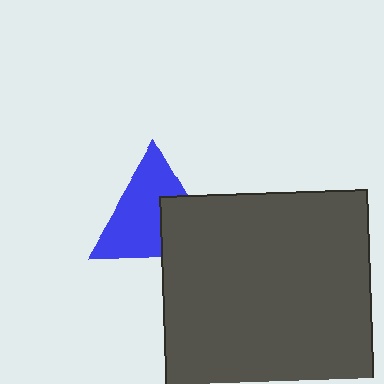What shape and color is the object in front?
The object in front is a dark gray square.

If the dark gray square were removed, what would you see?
You would see the complete blue triangle.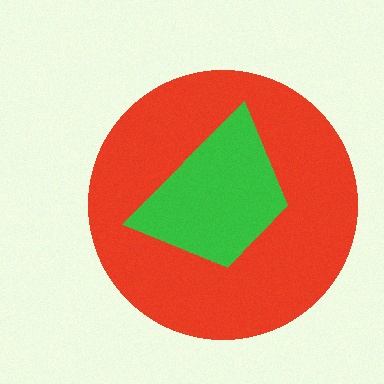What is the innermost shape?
The green trapezoid.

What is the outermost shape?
The red circle.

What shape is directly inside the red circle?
The green trapezoid.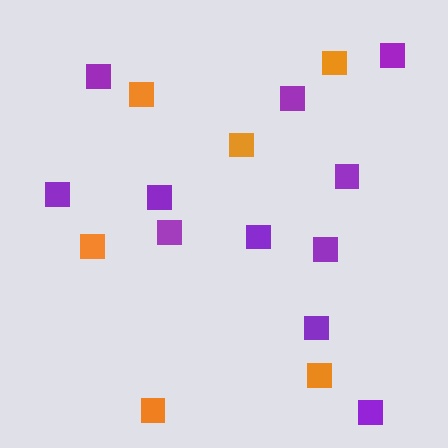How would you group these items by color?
There are 2 groups: one group of purple squares (11) and one group of orange squares (6).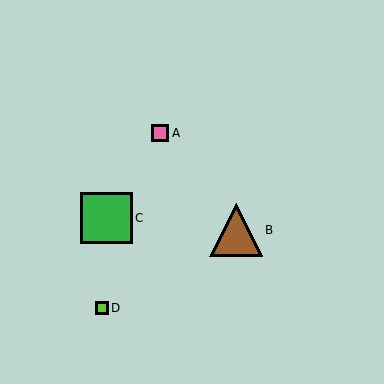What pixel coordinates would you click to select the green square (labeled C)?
Click at (107, 218) to select the green square C.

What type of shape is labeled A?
Shape A is a pink square.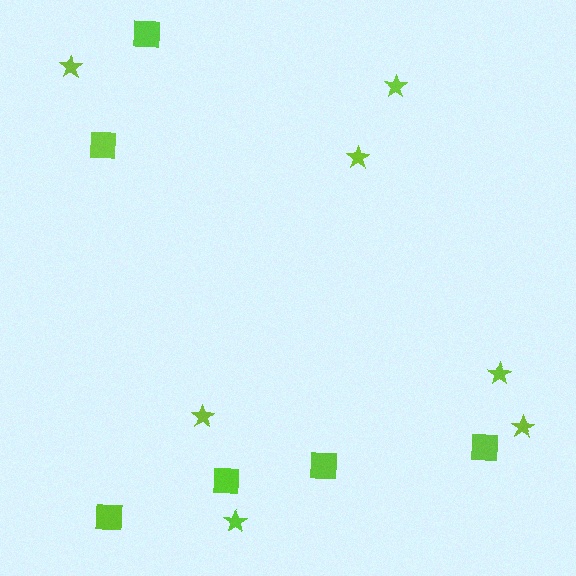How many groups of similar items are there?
There are 2 groups: one group of stars (7) and one group of squares (6).